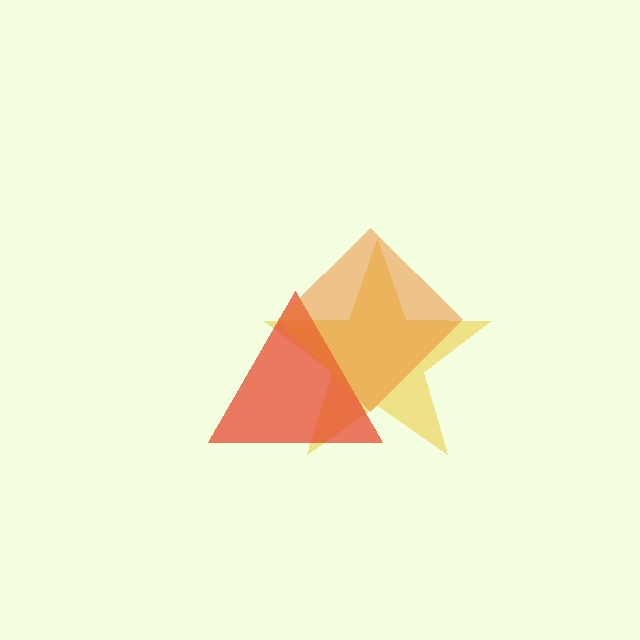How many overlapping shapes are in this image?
There are 3 overlapping shapes in the image.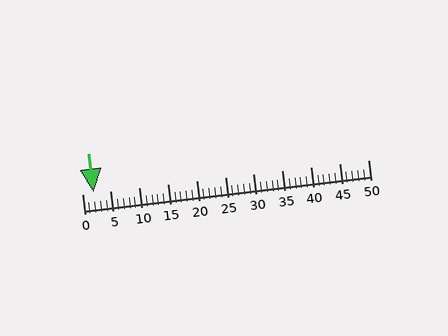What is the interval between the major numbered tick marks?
The major tick marks are spaced 5 units apart.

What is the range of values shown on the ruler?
The ruler shows values from 0 to 50.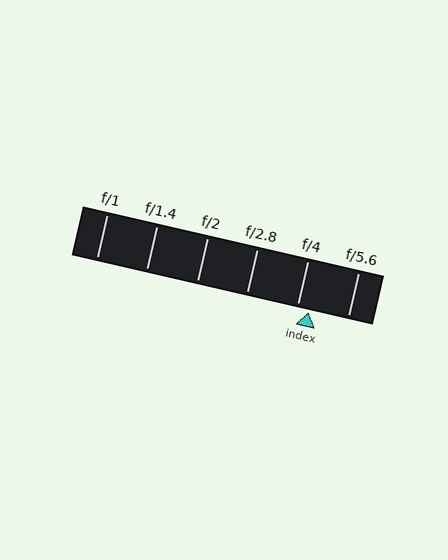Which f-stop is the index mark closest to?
The index mark is closest to f/4.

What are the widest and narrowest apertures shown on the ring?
The widest aperture shown is f/1 and the narrowest is f/5.6.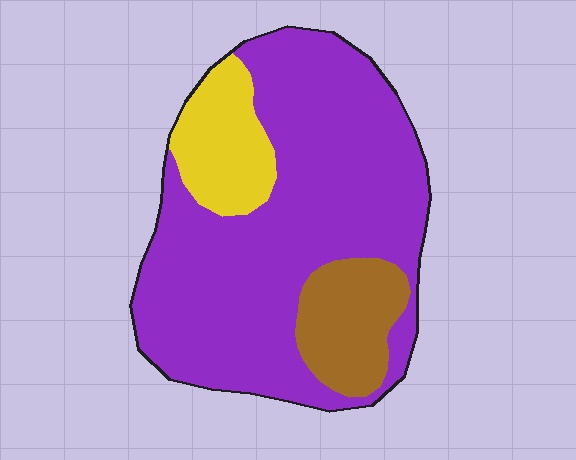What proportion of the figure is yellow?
Yellow covers 13% of the figure.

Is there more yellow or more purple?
Purple.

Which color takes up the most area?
Purple, at roughly 75%.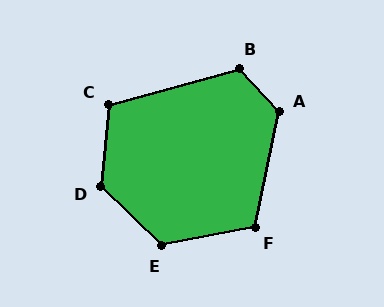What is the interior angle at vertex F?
Approximately 113 degrees (obtuse).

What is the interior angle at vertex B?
Approximately 118 degrees (obtuse).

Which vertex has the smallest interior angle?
C, at approximately 110 degrees.